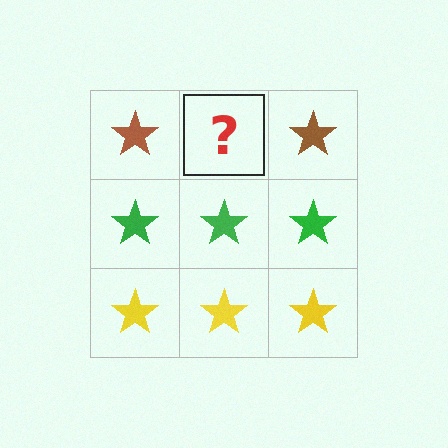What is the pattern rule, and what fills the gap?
The rule is that each row has a consistent color. The gap should be filled with a brown star.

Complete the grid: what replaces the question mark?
The question mark should be replaced with a brown star.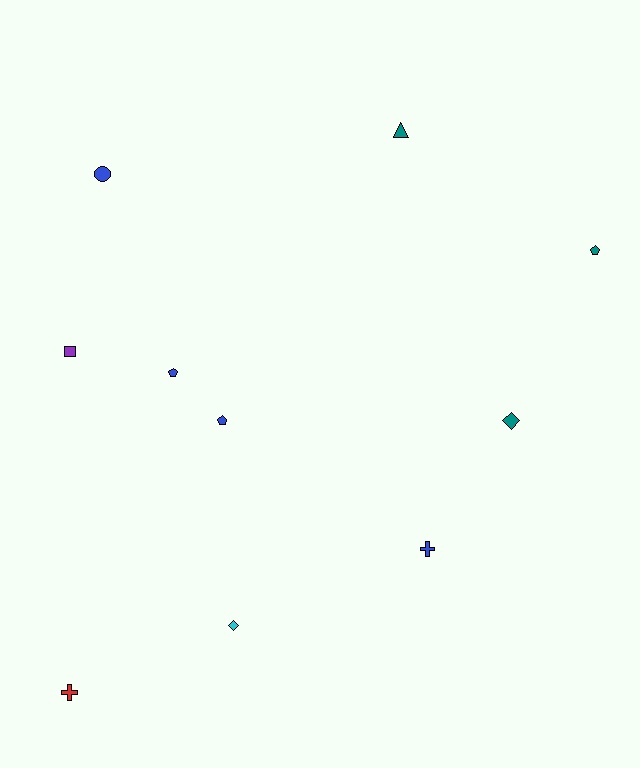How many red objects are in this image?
There is 1 red object.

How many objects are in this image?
There are 10 objects.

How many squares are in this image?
There is 1 square.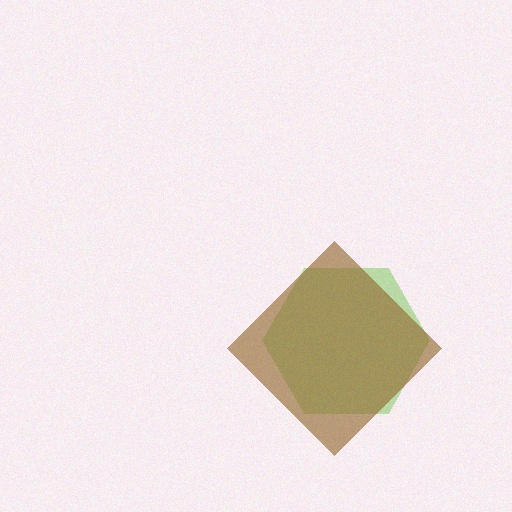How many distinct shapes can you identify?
There are 2 distinct shapes: a lime hexagon, a brown diamond.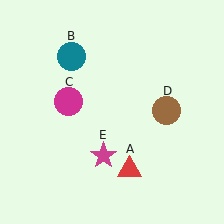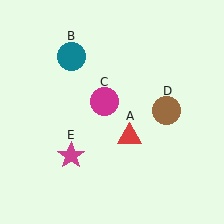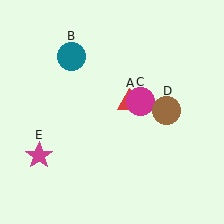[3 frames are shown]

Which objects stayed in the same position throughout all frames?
Teal circle (object B) and brown circle (object D) remained stationary.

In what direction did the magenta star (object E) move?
The magenta star (object E) moved left.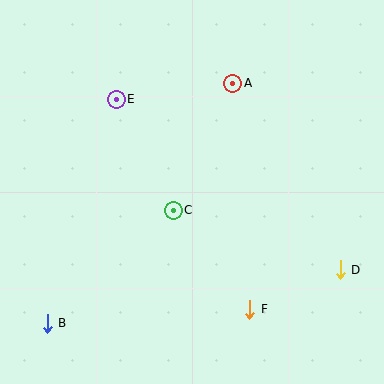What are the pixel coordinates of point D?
Point D is at (340, 270).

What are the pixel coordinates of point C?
Point C is at (173, 210).